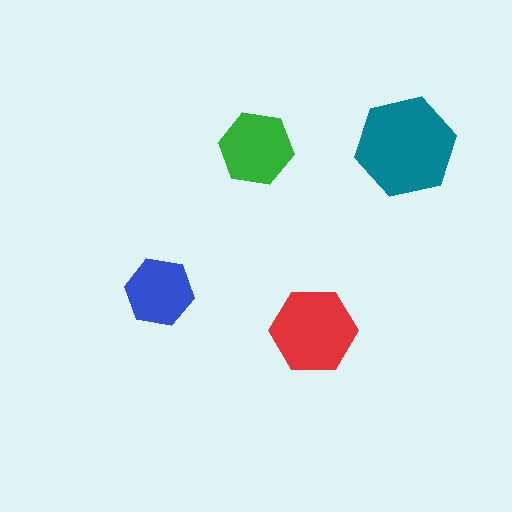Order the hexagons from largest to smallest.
the teal one, the red one, the green one, the blue one.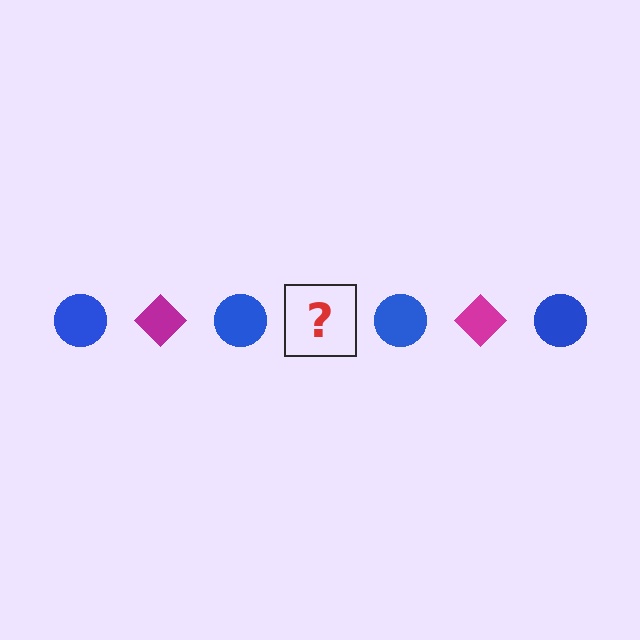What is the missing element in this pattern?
The missing element is a magenta diamond.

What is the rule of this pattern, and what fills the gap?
The rule is that the pattern alternates between blue circle and magenta diamond. The gap should be filled with a magenta diamond.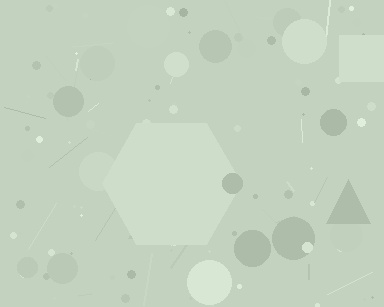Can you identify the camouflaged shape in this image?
The camouflaged shape is a hexagon.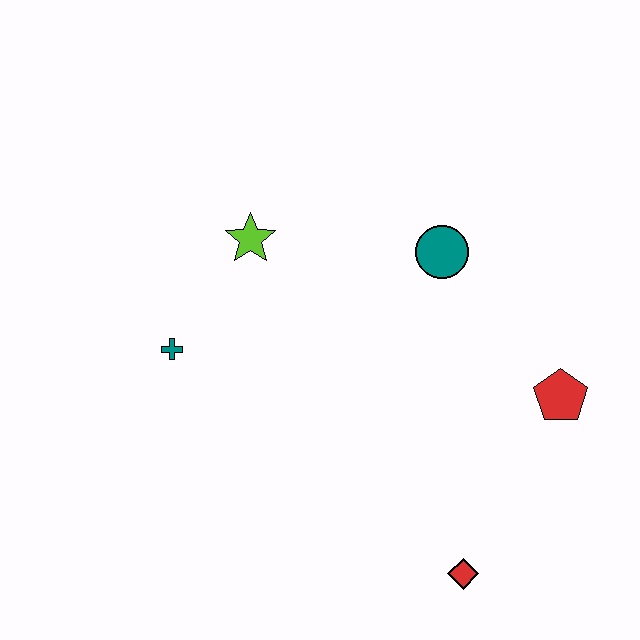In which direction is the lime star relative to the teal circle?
The lime star is to the left of the teal circle.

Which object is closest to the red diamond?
The red pentagon is closest to the red diamond.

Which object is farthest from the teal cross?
The red pentagon is farthest from the teal cross.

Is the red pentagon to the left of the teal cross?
No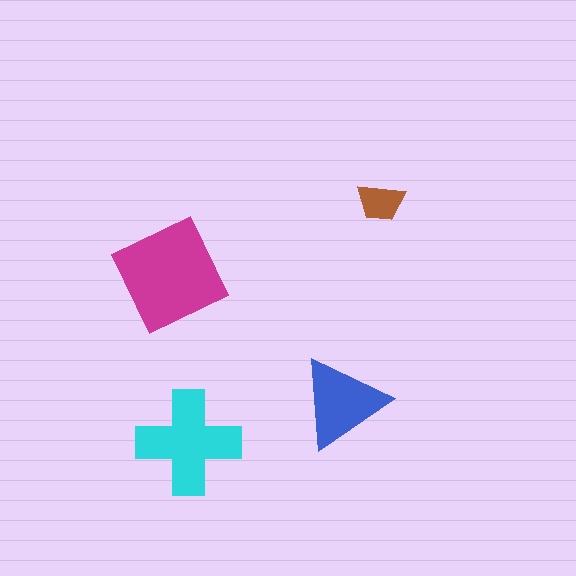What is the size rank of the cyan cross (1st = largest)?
2nd.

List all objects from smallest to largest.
The brown trapezoid, the blue triangle, the cyan cross, the magenta square.